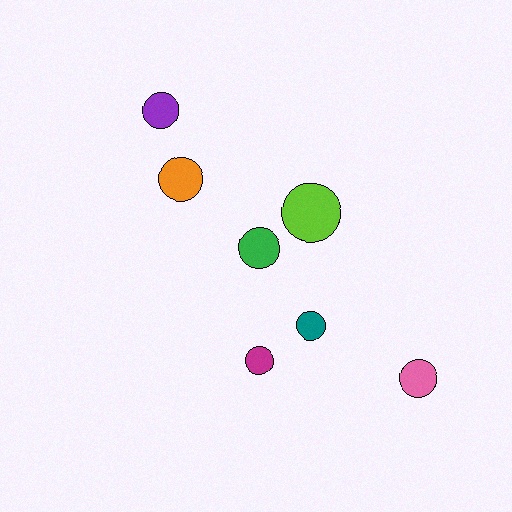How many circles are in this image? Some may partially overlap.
There are 7 circles.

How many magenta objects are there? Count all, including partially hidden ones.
There is 1 magenta object.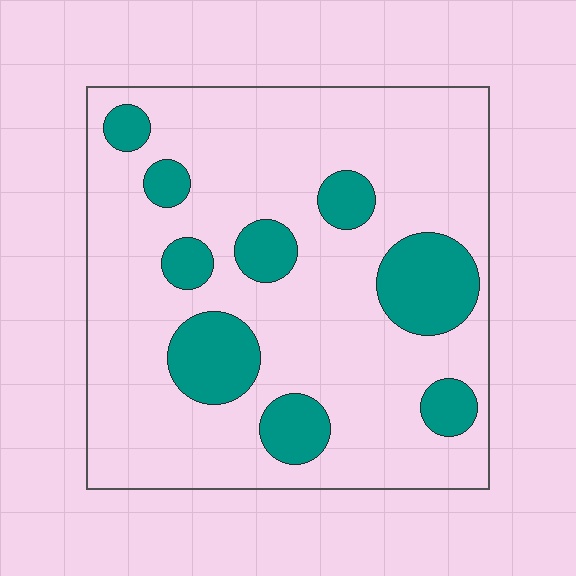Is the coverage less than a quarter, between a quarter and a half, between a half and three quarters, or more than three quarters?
Less than a quarter.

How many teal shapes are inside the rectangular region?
9.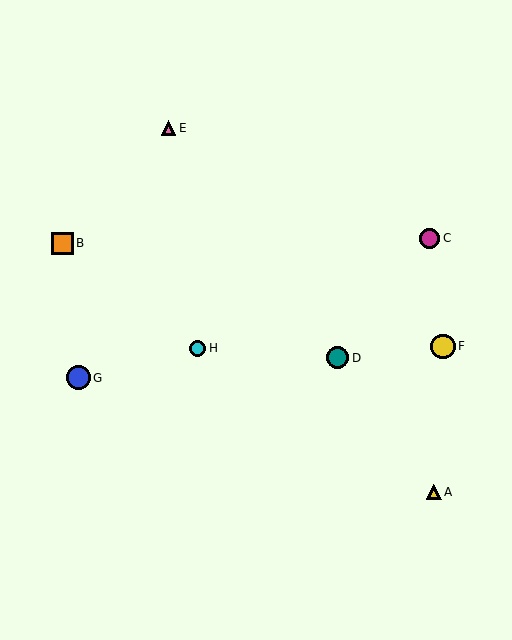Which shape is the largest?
The yellow circle (labeled F) is the largest.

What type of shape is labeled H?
Shape H is a cyan circle.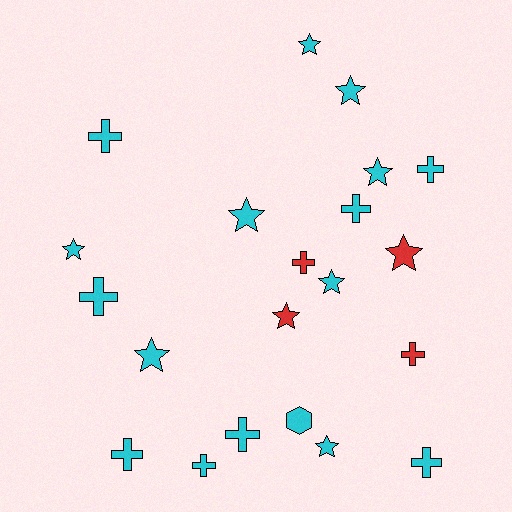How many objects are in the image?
There are 21 objects.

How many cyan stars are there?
There are 8 cyan stars.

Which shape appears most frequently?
Star, with 10 objects.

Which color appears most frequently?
Cyan, with 17 objects.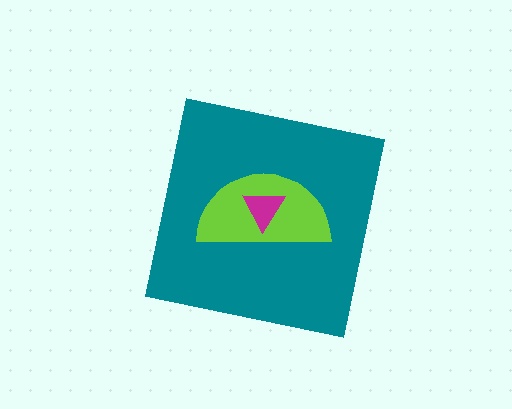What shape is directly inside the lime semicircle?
The magenta triangle.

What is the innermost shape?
The magenta triangle.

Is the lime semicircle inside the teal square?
Yes.